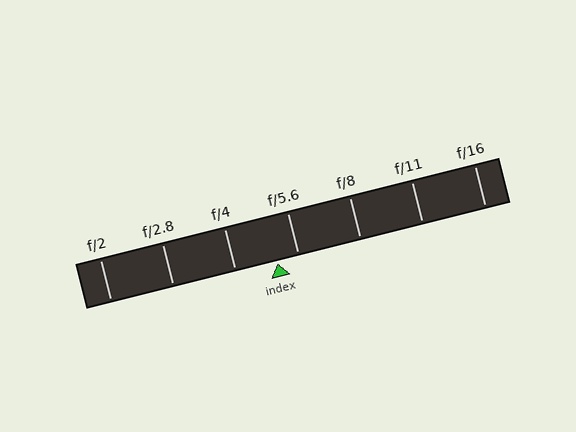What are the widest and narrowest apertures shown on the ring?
The widest aperture shown is f/2 and the narrowest is f/16.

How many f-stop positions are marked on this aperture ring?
There are 7 f-stop positions marked.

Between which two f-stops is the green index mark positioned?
The index mark is between f/4 and f/5.6.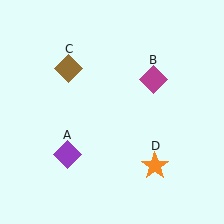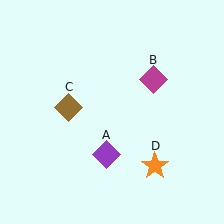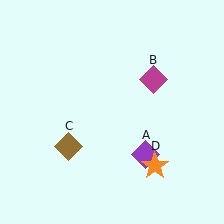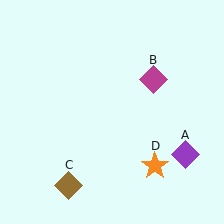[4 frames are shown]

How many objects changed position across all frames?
2 objects changed position: purple diamond (object A), brown diamond (object C).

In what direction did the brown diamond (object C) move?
The brown diamond (object C) moved down.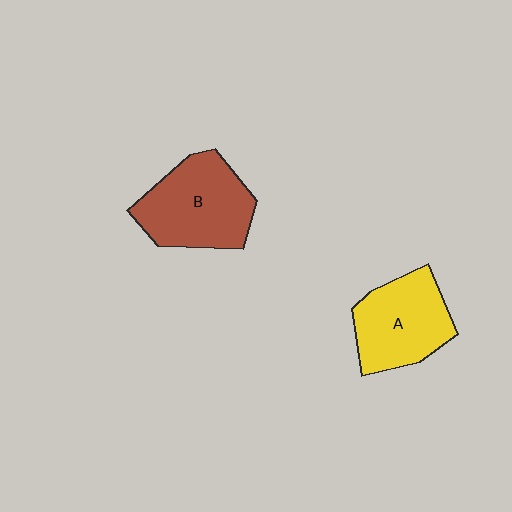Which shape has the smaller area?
Shape A (yellow).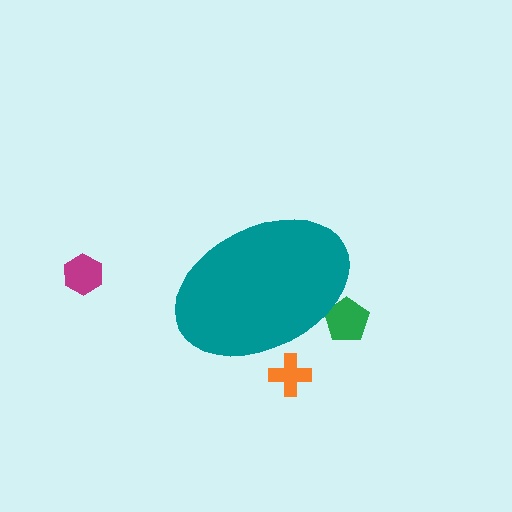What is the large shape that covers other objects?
A teal ellipse.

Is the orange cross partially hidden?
Yes, the orange cross is partially hidden behind the teal ellipse.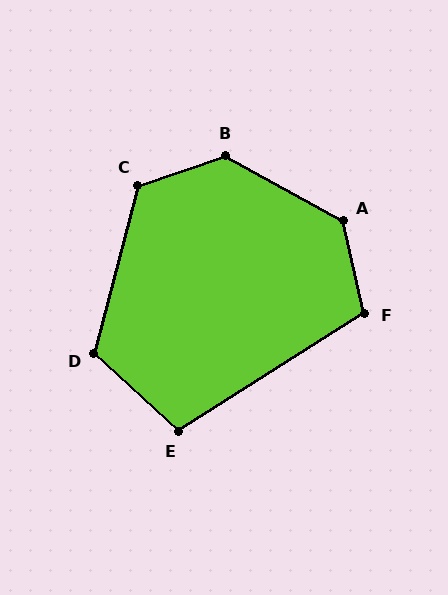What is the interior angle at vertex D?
Approximately 118 degrees (obtuse).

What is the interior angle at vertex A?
Approximately 132 degrees (obtuse).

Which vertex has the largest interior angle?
B, at approximately 133 degrees.